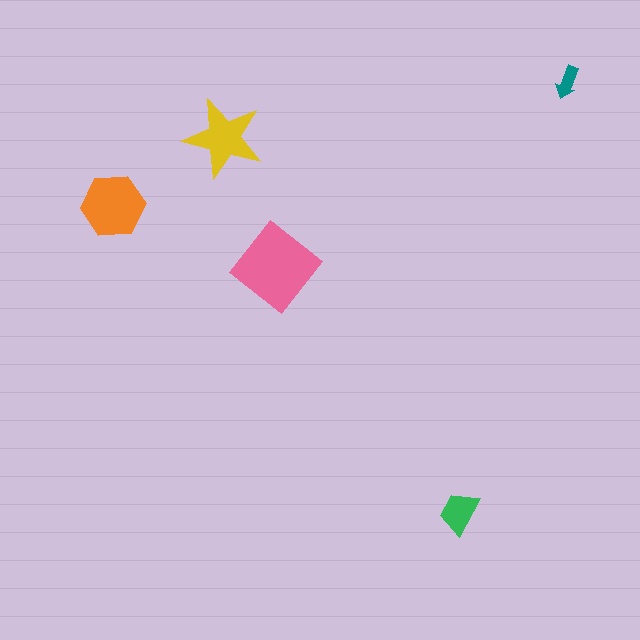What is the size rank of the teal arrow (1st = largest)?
5th.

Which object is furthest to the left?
The orange hexagon is leftmost.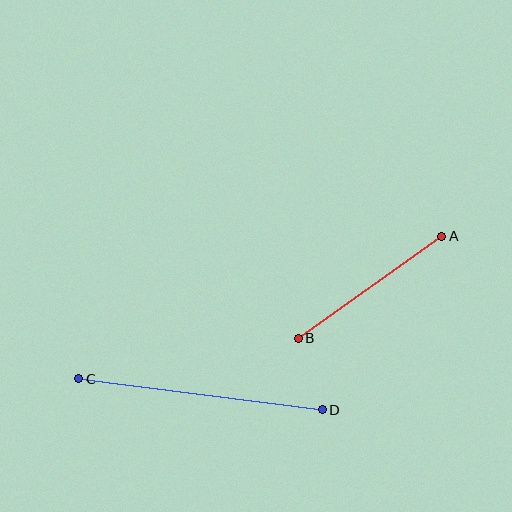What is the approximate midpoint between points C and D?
The midpoint is at approximately (200, 394) pixels.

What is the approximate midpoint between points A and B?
The midpoint is at approximately (370, 287) pixels.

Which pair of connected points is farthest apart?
Points C and D are farthest apart.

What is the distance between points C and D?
The distance is approximately 246 pixels.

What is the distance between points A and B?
The distance is approximately 176 pixels.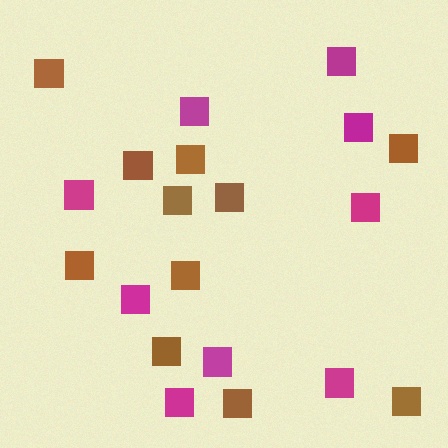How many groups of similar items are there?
There are 2 groups: one group of brown squares (11) and one group of magenta squares (9).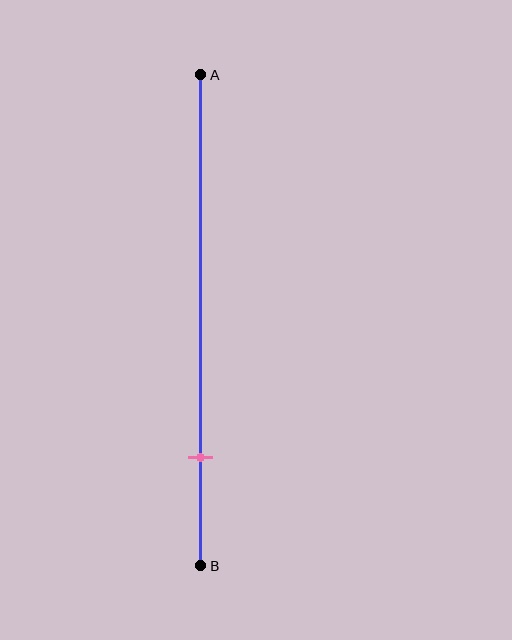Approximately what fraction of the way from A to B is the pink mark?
The pink mark is approximately 80% of the way from A to B.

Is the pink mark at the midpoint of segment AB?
No, the mark is at about 80% from A, not at the 50% midpoint.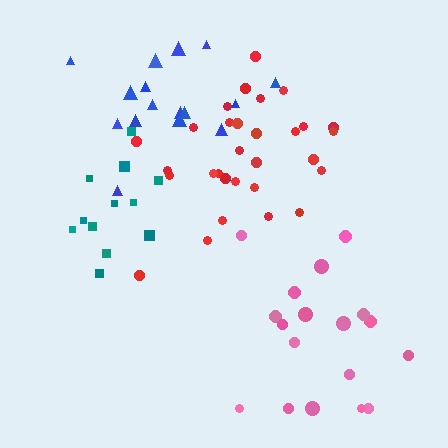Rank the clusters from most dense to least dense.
red, blue, teal, pink.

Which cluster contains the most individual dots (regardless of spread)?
Red (30).